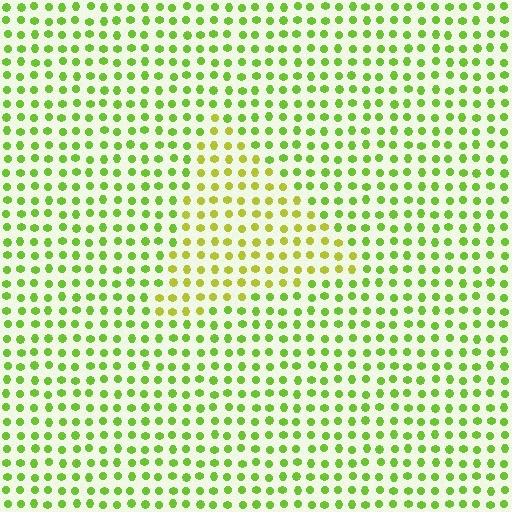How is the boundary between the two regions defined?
The boundary is defined purely by a slight shift in hue (about 30 degrees). Spacing, size, and orientation are identical on both sides.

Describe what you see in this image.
The image is filled with small lime elements in a uniform arrangement. A triangle-shaped region is visible where the elements are tinted to a slightly different hue, forming a subtle color boundary.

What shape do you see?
I see a triangle.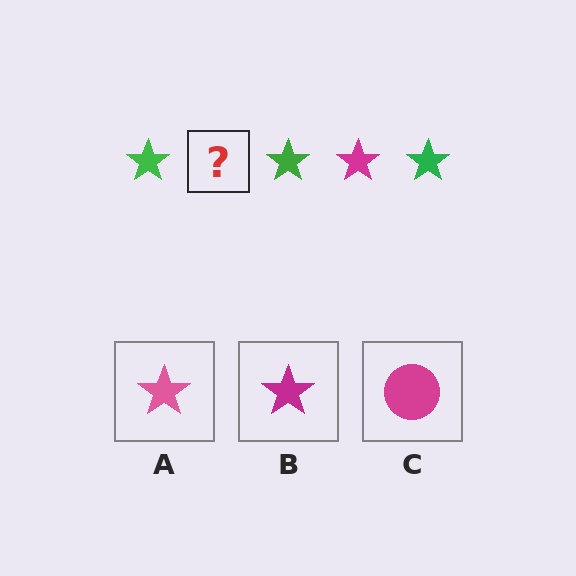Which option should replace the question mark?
Option B.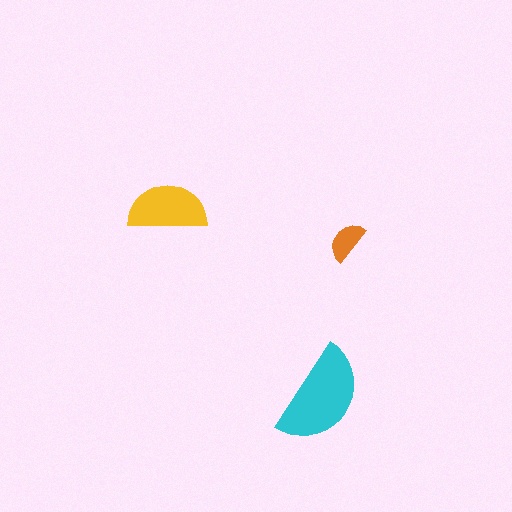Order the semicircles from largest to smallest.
the cyan one, the yellow one, the orange one.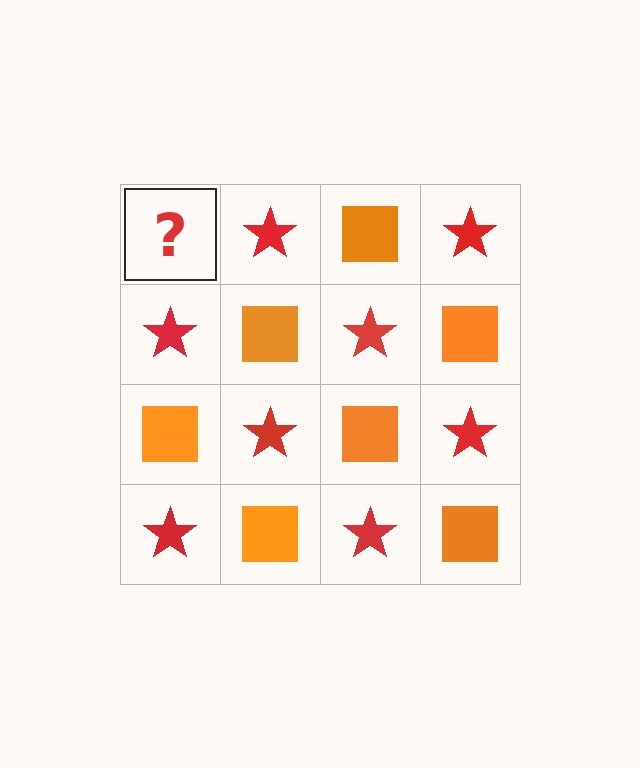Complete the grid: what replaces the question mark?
The question mark should be replaced with an orange square.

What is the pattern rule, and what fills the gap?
The rule is that it alternates orange square and red star in a checkerboard pattern. The gap should be filled with an orange square.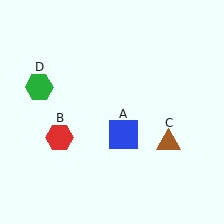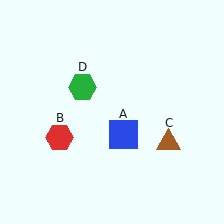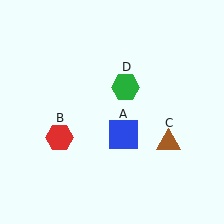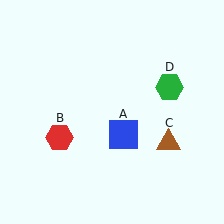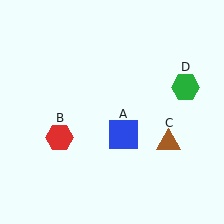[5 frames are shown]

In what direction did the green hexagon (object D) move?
The green hexagon (object D) moved right.